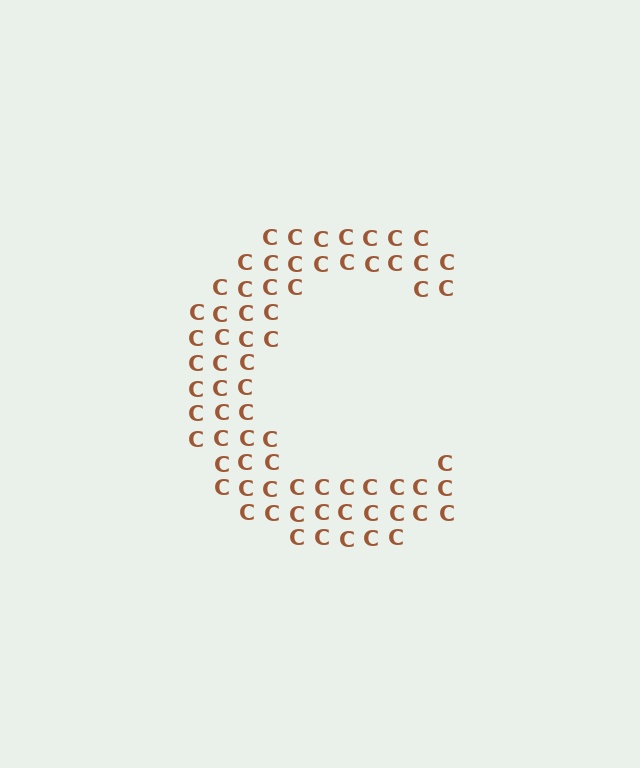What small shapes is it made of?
It is made of small letter C's.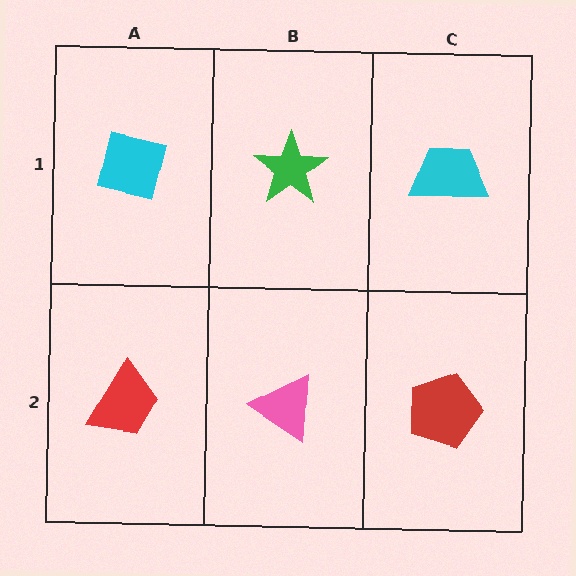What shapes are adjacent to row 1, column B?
A pink triangle (row 2, column B), a cyan square (row 1, column A), a cyan trapezoid (row 1, column C).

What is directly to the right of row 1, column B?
A cyan trapezoid.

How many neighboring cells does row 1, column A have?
2.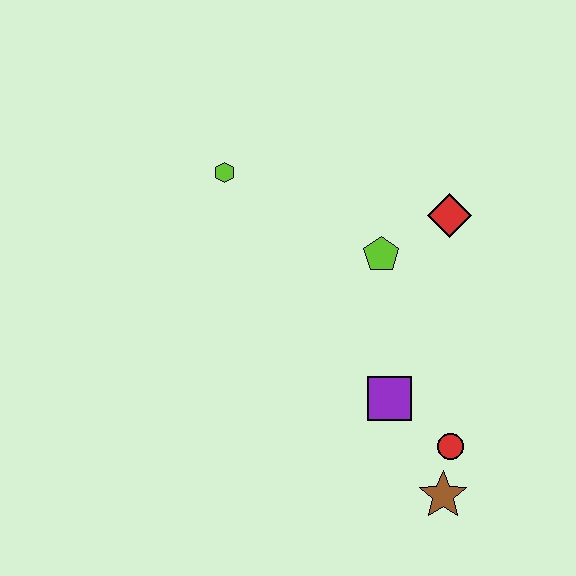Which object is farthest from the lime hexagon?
The brown star is farthest from the lime hexagon.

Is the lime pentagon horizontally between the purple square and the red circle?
No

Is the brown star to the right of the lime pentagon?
Yes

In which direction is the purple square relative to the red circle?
The purple square is to the left of the red circle.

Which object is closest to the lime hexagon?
The lime pentagon is closest to the lime hexagon.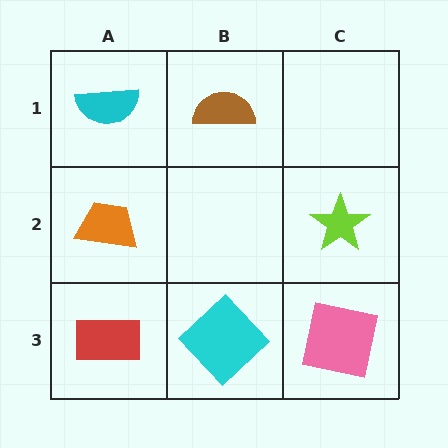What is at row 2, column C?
A lime star.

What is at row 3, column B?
A cyan diamond.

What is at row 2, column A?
An orange trapezoid.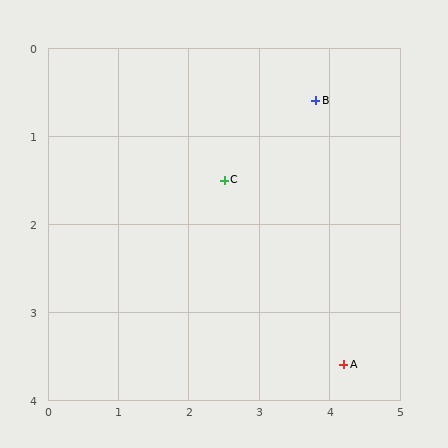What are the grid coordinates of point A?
Point A is at approximately (4.2, 3.6).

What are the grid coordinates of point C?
Point C is at approximately (2.5, 1.5).